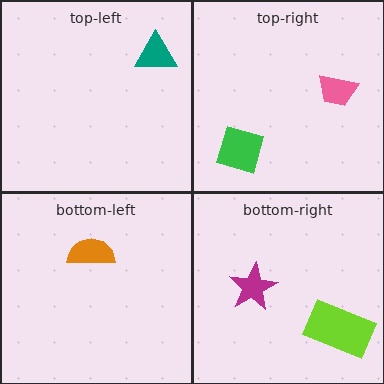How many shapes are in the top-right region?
2.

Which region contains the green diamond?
The top-right region.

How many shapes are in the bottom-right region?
2.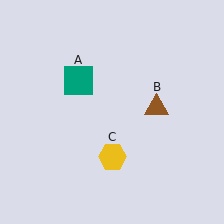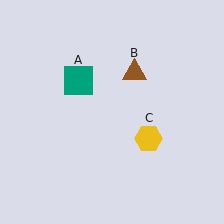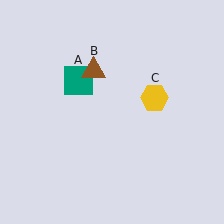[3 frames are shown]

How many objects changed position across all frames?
2 objects changed position: brown triangle (object B), yellow hexagon (object C).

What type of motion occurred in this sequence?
The brown triangle (object B), yellow hexagon (object C) rotated counterclockwise around the center of the scene.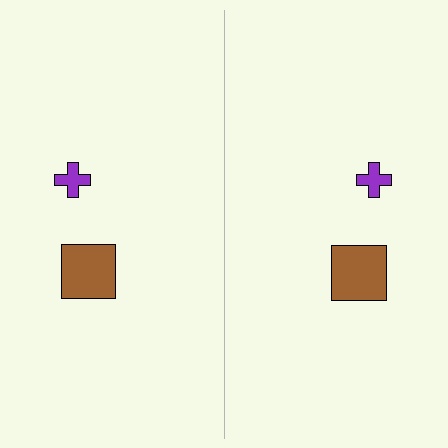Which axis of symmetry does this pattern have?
The pattern has a vertical axis of symmetry running through the center of the image.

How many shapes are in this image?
There are 4 shapes in this image.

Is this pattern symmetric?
Yes, this pattern has bilateral (reflection) symmetry.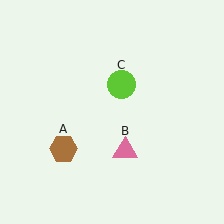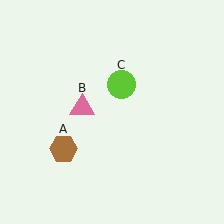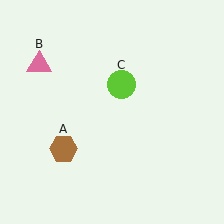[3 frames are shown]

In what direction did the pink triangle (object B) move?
The pink triangle (object B) moved up and to the left.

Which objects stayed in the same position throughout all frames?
Brown hexagon (object A) and lime circle (object C) remained stationary.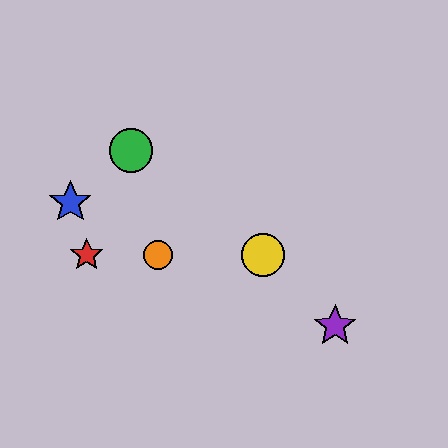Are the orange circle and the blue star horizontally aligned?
No, the orange circle is at y≈255 and the blue star is at y≈202.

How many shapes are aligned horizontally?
3 shapes (the red star, the yellow circle, the orange circle) are aligned horizontally.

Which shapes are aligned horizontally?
The red star, the yellow circle, the orange circle are aligned horizontally.